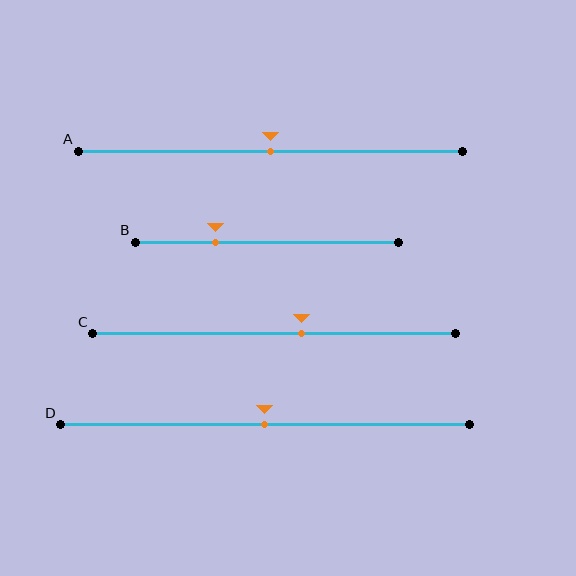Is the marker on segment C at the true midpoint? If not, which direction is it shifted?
No, the marker on segment C is shifted to the right by about 7% of the segment length.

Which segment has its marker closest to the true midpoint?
Segment A has its marker closest to the true midpoint.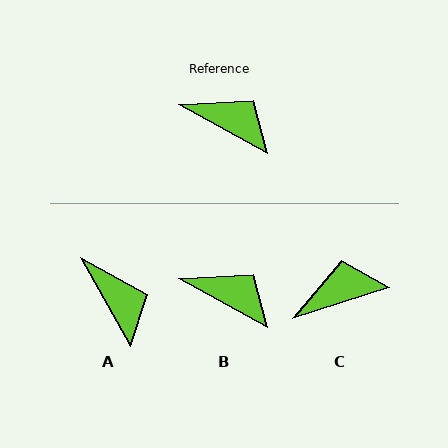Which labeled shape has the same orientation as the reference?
B.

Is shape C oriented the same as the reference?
No, it is off by about 47 degrees.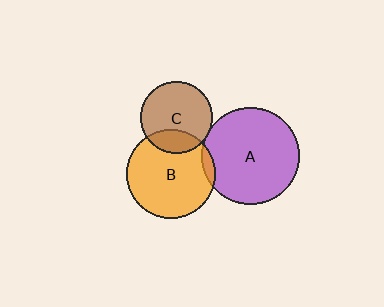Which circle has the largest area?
Circle A (purple).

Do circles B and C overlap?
Yes.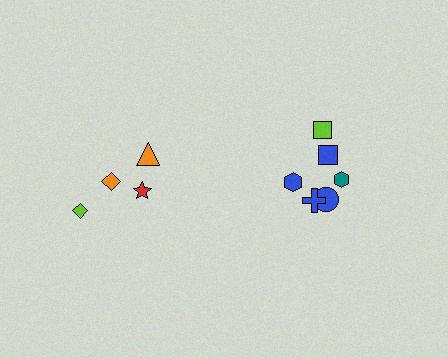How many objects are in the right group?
There are 6 objects.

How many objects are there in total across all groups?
There are 10 objects.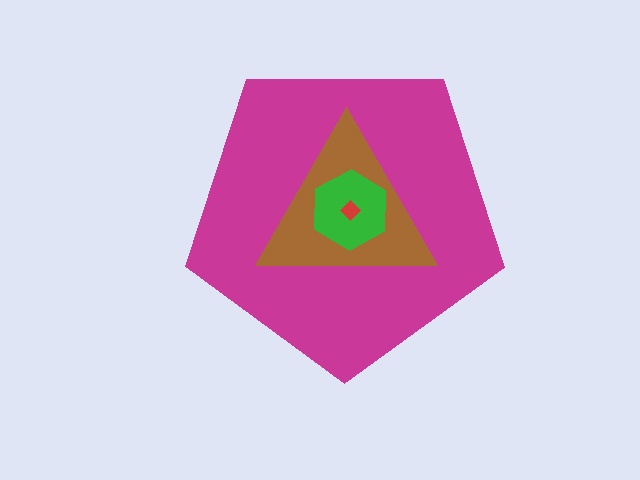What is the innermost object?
The red diamond.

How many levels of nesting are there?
4.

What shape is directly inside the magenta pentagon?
The brown triangle.